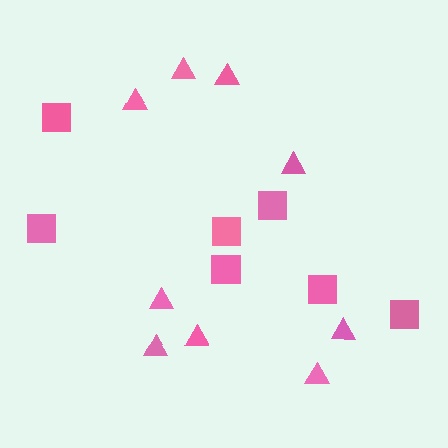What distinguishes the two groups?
There are 2 groups: one group of triangles (9) and one group of squares (7).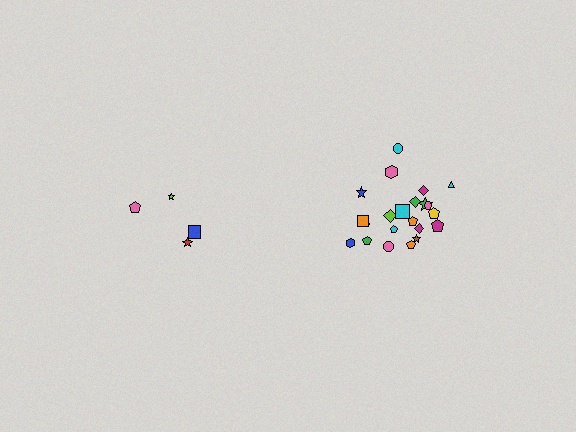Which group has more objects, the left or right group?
The right group.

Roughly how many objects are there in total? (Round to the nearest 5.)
Roughly 25 objects in total.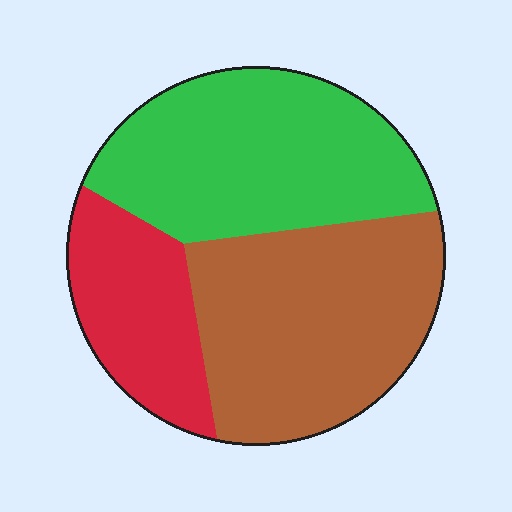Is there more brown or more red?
Brown.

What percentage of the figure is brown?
Brown covers roughly 40% of the figure.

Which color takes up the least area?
Red, at roughly 20%.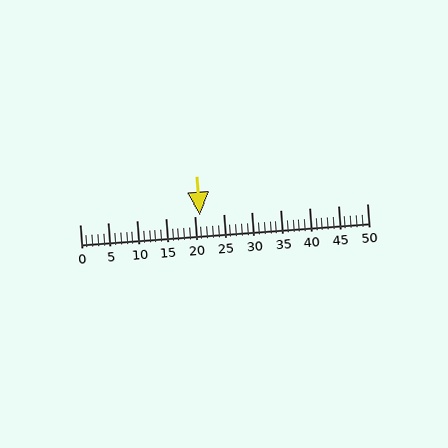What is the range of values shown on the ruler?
The ruler shows values from 0 to 50.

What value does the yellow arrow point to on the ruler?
The yellow arrow points to approximately 21.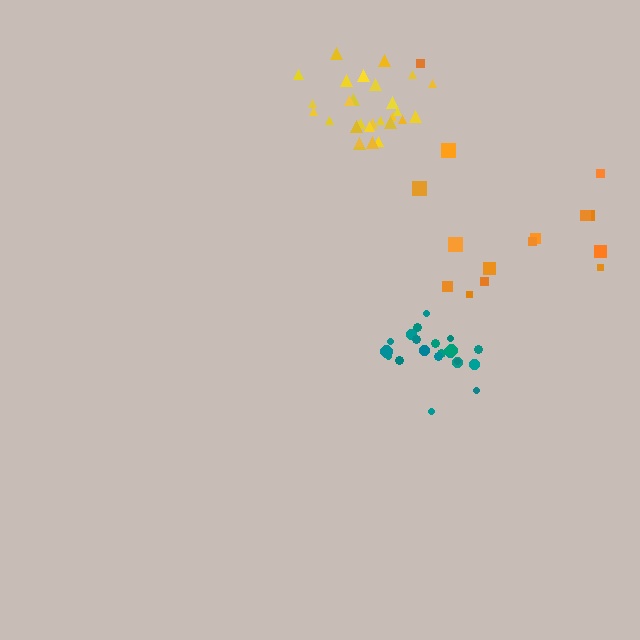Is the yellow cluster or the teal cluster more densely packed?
Yellow.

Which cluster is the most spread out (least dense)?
Orange.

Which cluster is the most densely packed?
Yellow.